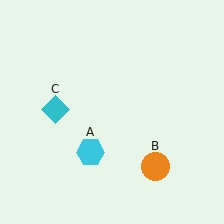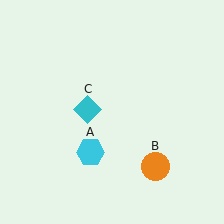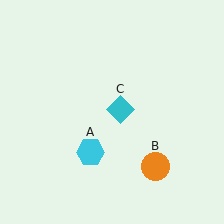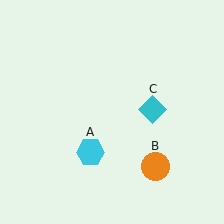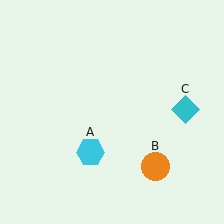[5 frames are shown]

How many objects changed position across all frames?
1 object changed position: cyan diamond (object C).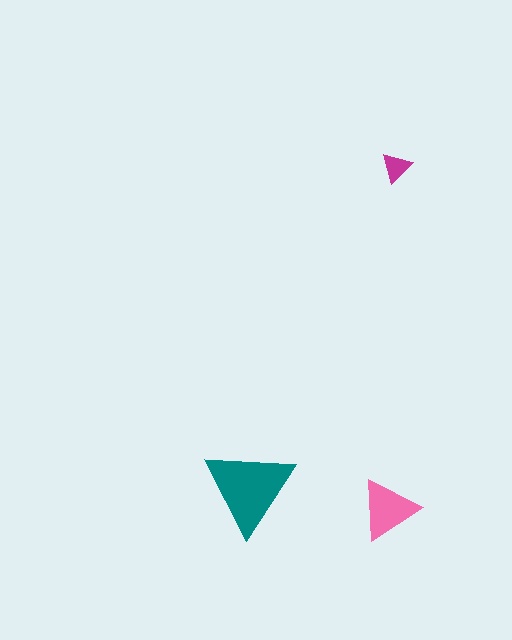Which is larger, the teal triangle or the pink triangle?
The teal one.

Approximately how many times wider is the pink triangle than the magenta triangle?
About 2 times wider.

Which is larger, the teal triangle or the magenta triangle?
The teal one.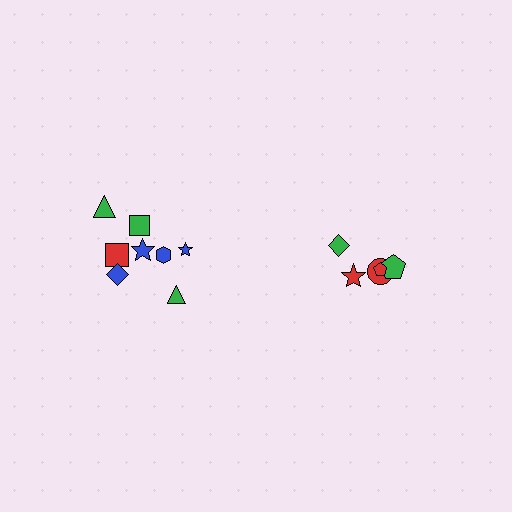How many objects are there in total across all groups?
There are 13 objects.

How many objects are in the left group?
There are 8 objects.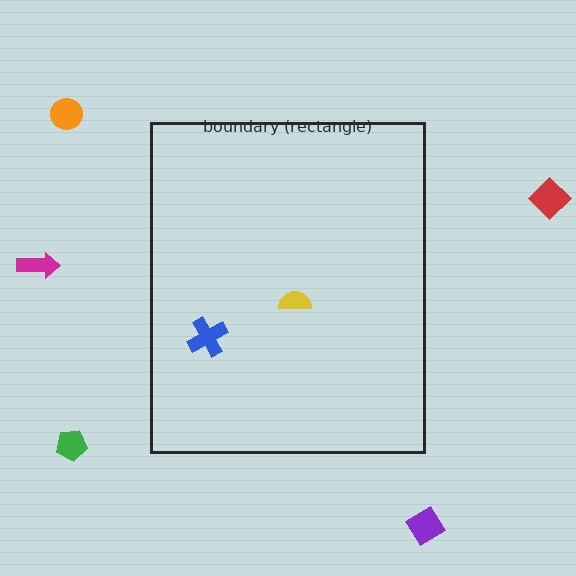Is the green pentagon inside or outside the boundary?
Outside.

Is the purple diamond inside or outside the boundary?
Outside.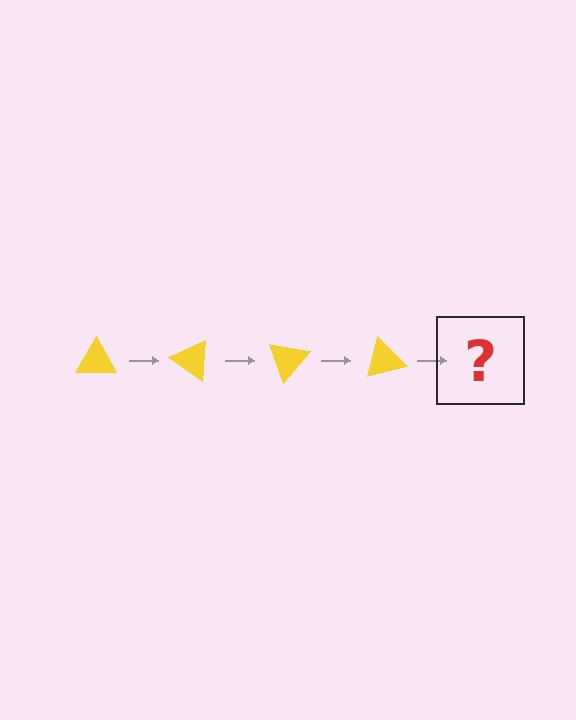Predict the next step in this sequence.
The next step is a yellow triangle rotated 140 degrees.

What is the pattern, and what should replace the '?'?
The pattern is that the triangle rotates 35 degrees each step. The '?' should be a yellow triangle rotated 140 degrees.